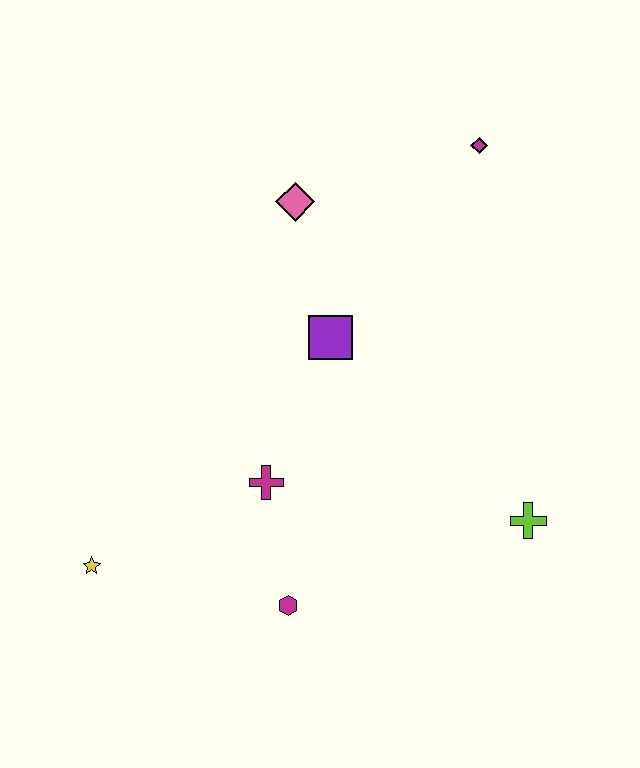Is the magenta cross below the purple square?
Yes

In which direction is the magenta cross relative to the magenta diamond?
The magenta cross is below the magenta diamond.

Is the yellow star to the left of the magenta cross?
Yes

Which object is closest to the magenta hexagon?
The magenta cross is closest to the magenta hexagon.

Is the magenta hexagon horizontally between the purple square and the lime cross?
No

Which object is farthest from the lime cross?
The yellow star is farthest from the lime cross.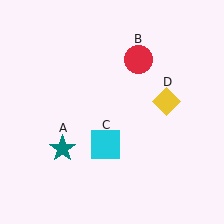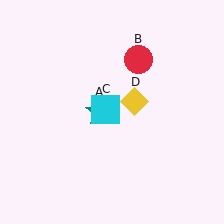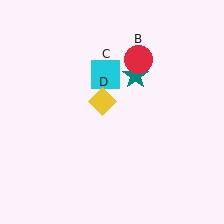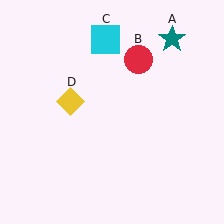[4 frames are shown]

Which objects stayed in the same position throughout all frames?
Red circle (object B) remained stationary.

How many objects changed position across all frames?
3 objects changed position: teal star (object A), cyan square (object C), yellow diamond (object D).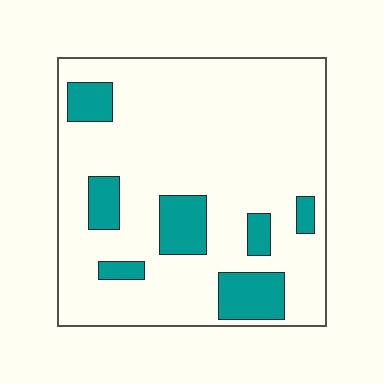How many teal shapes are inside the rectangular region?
7.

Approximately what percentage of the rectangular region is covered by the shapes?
Approximately 15%.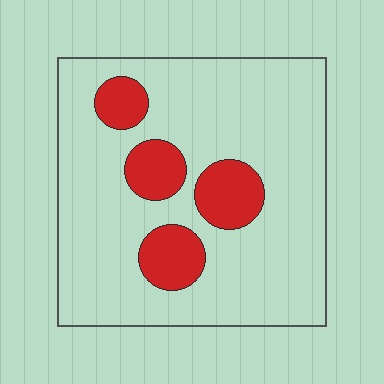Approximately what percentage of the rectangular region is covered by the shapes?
Approximately 20%.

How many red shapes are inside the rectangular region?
4.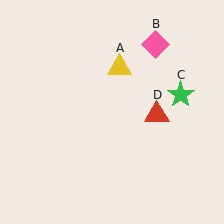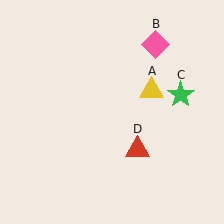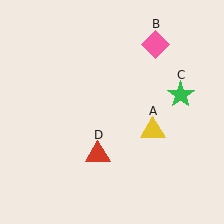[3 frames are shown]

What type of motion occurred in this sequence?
The yellow triangle (object A), red triangle (object D) rotated clockwise around the center of the scene.